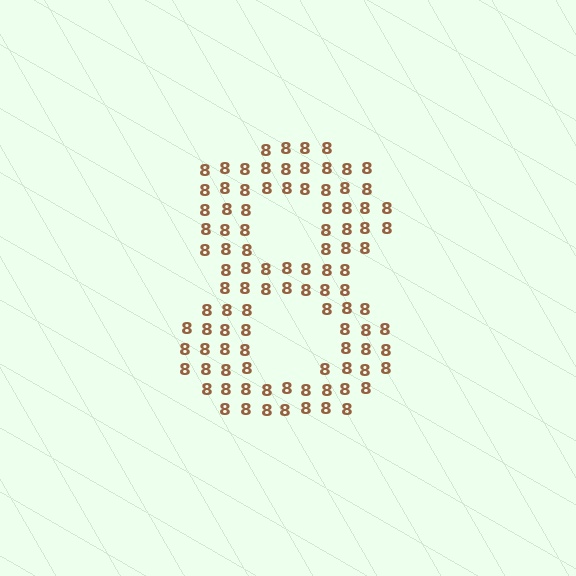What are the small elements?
The small elements are digit 8's.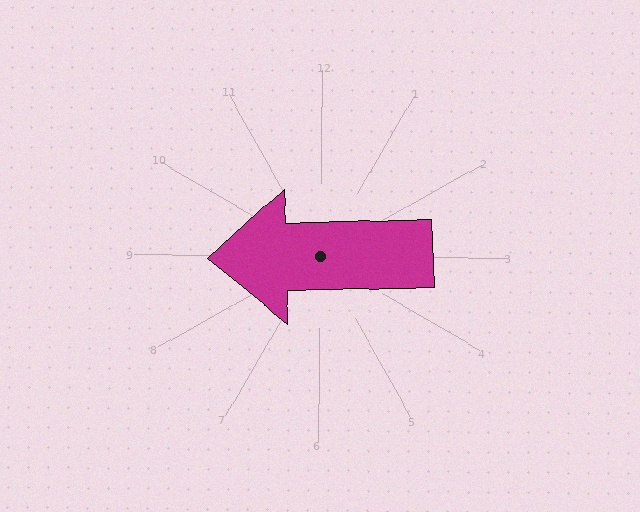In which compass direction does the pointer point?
West.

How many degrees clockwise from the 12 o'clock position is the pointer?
Approximately 268 degrees.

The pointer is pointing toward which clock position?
Roughly 9 o'clock.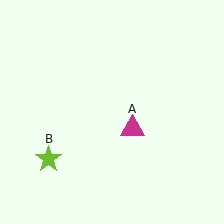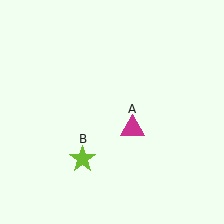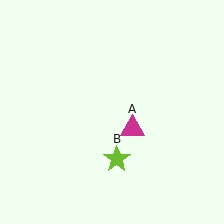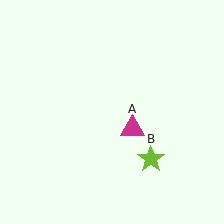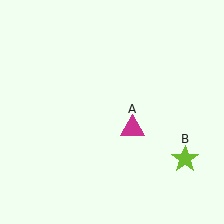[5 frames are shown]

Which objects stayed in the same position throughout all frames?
Magenta triangle (object A) remained stationary.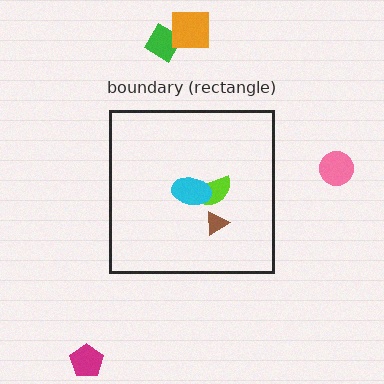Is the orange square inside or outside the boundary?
Outside.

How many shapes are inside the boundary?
3 inside, 4 outside.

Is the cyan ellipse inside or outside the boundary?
Inside.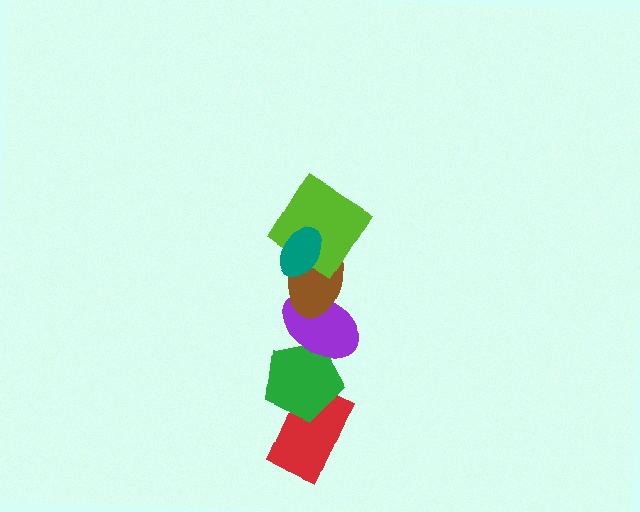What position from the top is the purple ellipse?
The purple ellipse is 4th from the top.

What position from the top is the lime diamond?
The lime diamond is 2nd from the top.